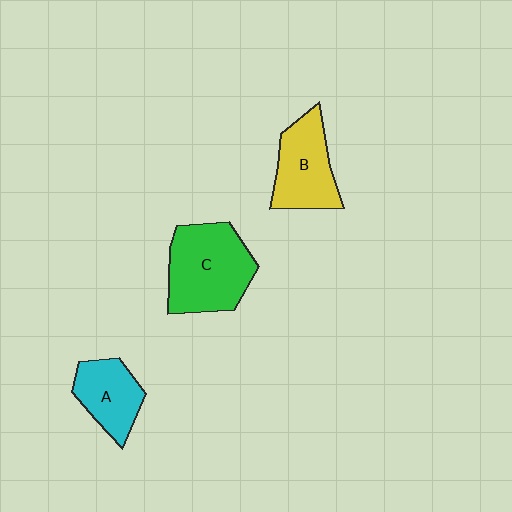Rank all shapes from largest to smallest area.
From largest to smallest: C (green), B (yellow), A (cyan).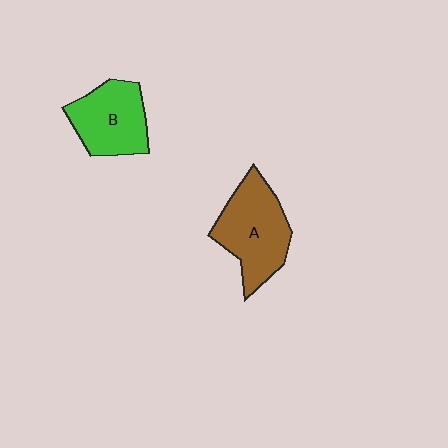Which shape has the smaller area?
Shape B (green).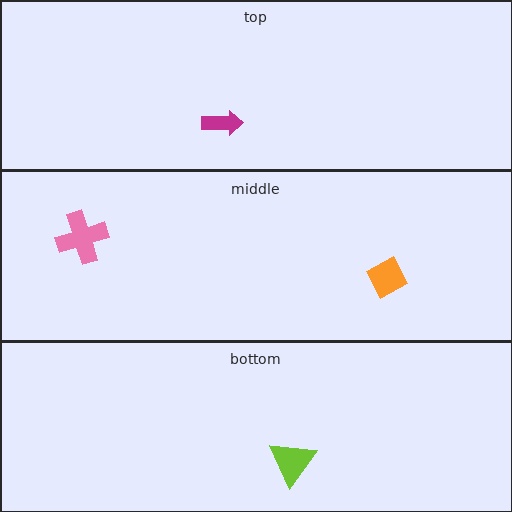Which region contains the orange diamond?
The middle region.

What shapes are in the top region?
The magenta arrow.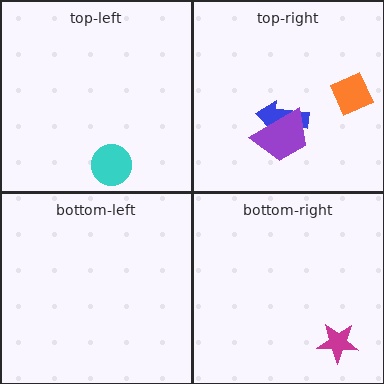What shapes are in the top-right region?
The orange diamond, the blue arrow, the purple trapezoid.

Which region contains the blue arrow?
The top-right region.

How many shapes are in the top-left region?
1.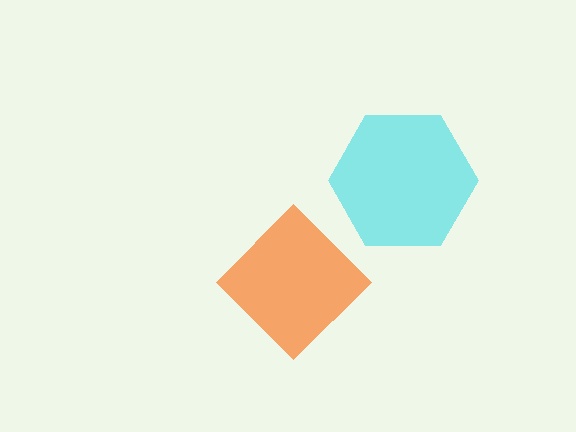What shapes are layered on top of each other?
The layered shapes are: a cyan hexagon, an orange diamond.